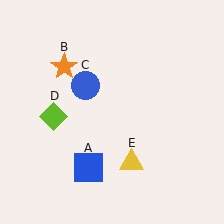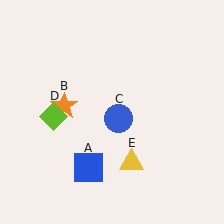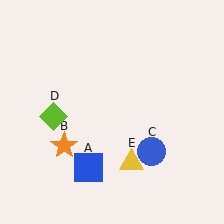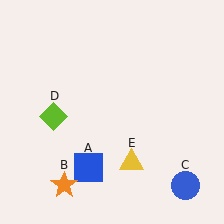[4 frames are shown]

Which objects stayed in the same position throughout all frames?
Blue square (object A) and lime diamond (object D) and yellow triangle (object E) remained stationary.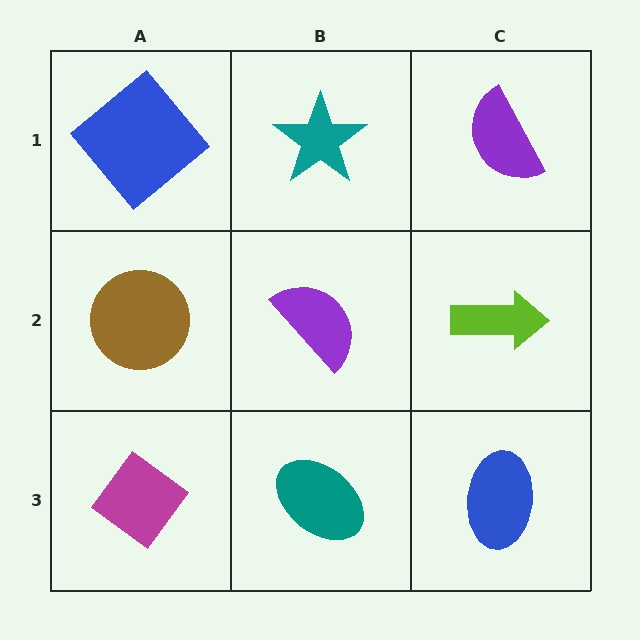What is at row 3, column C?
A blue ellipse.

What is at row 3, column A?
A magenta diamond.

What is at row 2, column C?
A lime arrow.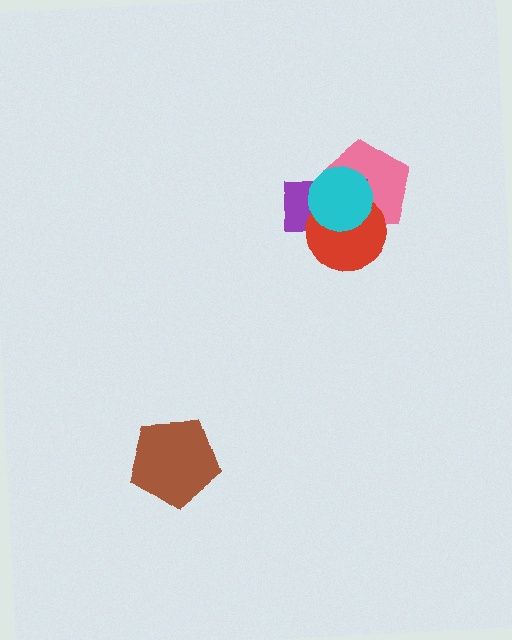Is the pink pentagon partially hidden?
Yes, it is partially covered by another shape.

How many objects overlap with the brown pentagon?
0 objects overlap with the brown pentagon.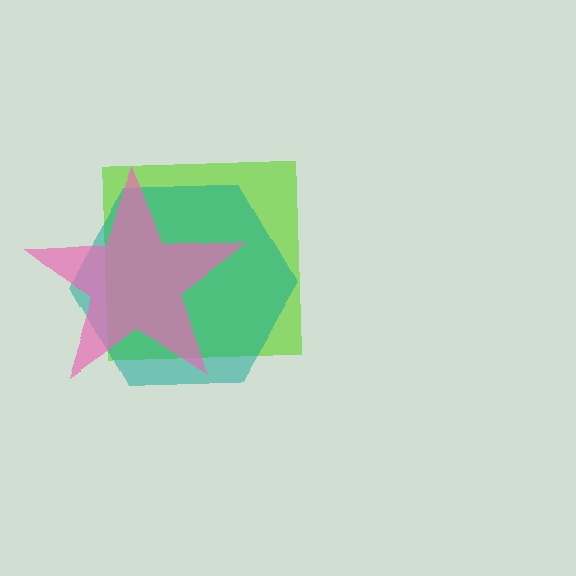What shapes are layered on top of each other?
The layered shapes are: a lime square, a teal hexagon, a pink star.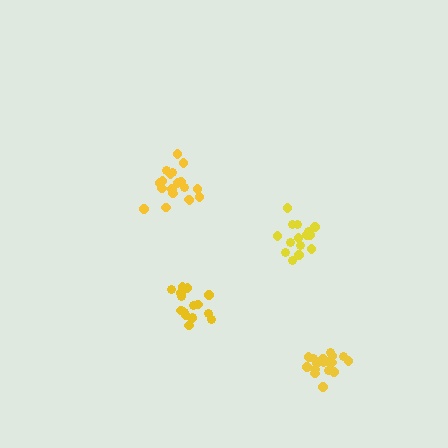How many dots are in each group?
Group 1: 17 dots, Group 2: 19 dots, Group 3: 17 dots, Group 4: 16 dots (69 total).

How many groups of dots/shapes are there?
There are 4 groups.